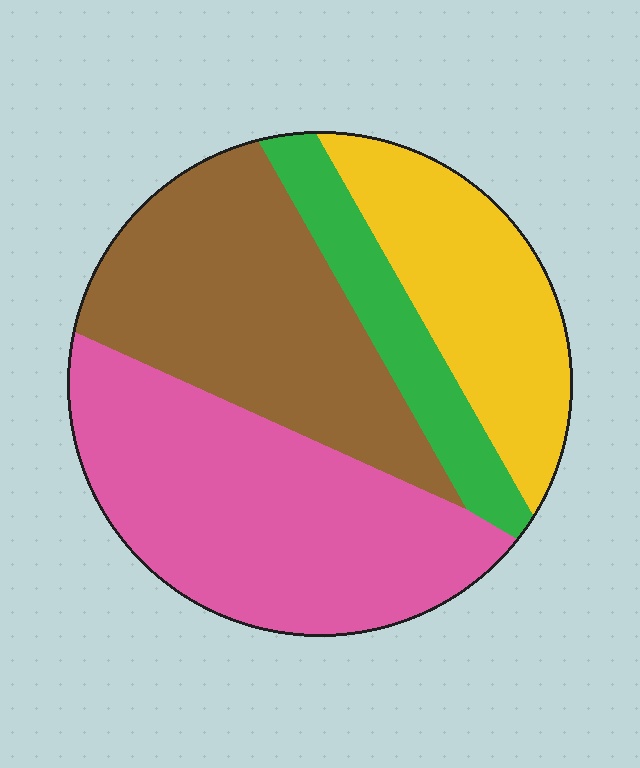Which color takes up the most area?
Pink, at roughly 35%.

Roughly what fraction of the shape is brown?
Brown covers 30% of the shape.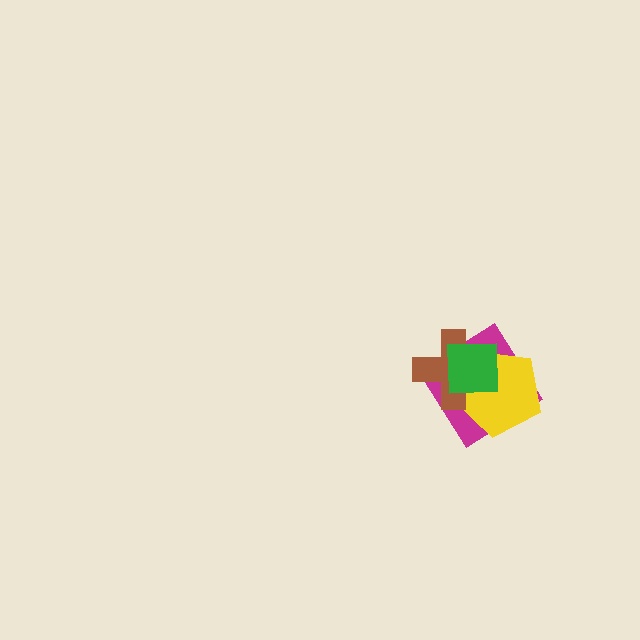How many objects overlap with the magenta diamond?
3 objects overlap with the magenta diamond.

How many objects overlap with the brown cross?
3 objects overlap with the brown cross.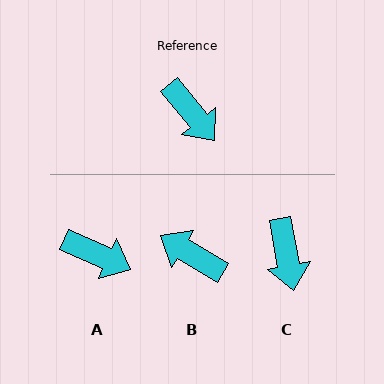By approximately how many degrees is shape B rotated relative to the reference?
Approximately 160 degrees clockwise.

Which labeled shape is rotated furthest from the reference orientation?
B, about 160 degrees away.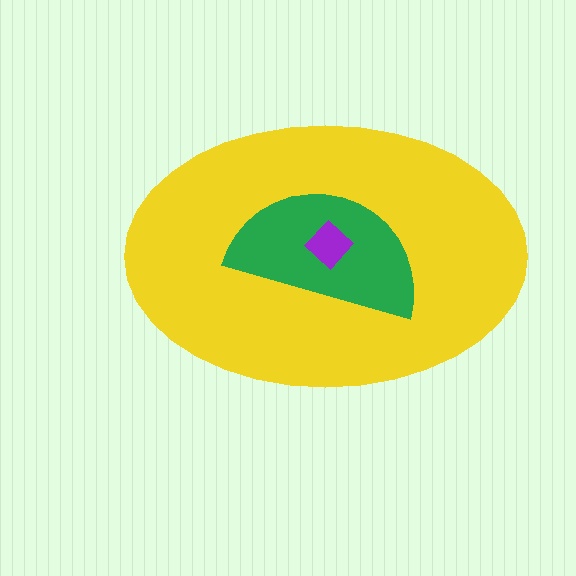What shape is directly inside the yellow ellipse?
The green semicircle.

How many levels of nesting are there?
3.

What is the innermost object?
The purple diamond.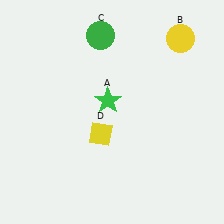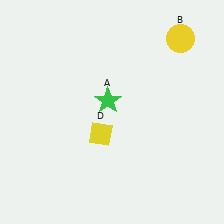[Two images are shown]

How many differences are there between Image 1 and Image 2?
There is 1 difference between the two images.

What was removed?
The green circle (C) was removed in Image 2.